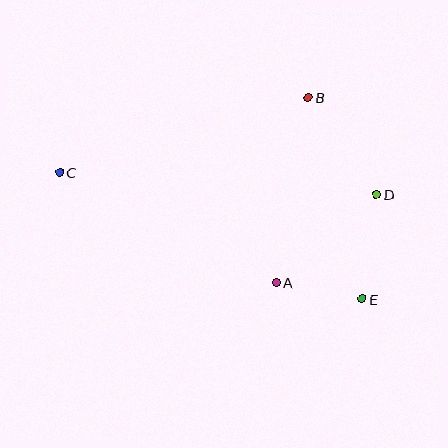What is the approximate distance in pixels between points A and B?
The distance between A and B is approximately 188 pixels.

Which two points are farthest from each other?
Points C and E are farthest from each other.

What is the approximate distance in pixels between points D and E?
The distance between D and E is approximately 105 pixels.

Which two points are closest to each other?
Points A and E are closest to each other.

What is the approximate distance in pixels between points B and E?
The distance between B and E is approximately 208 pixels.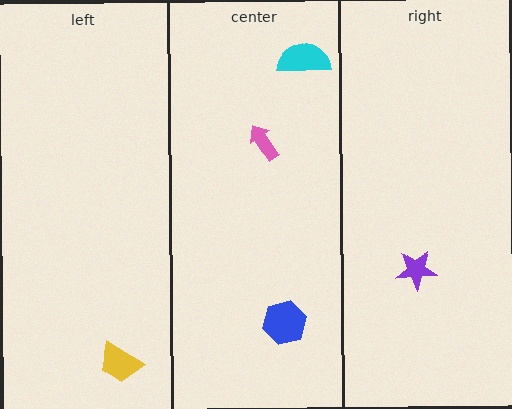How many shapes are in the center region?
3.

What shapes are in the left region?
The yellow trapezoid.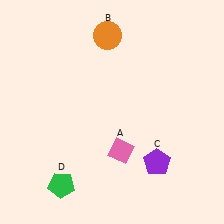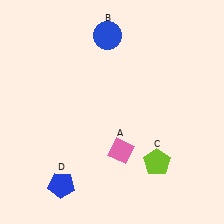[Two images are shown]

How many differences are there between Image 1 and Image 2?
There are 3 differences between the two images.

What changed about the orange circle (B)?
In Image 1, B is orange. In Image 2, it changed to blue.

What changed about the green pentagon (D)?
In Image 1, D is green. In Image 2, it changed to blue.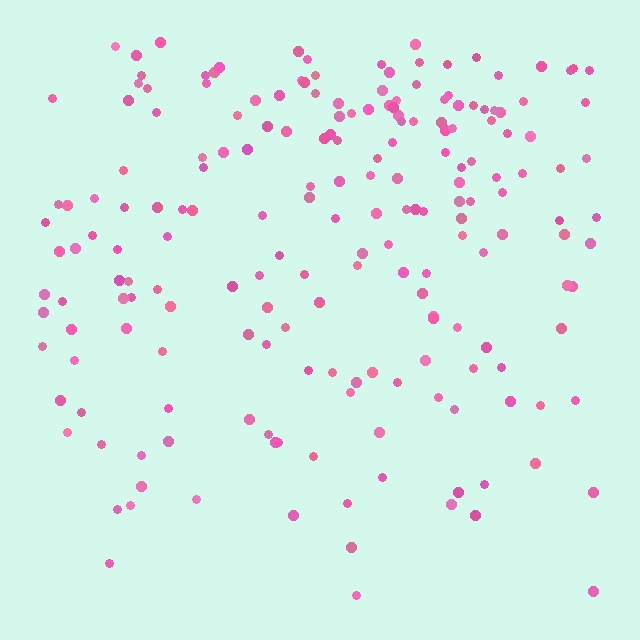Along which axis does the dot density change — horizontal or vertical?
Vertical.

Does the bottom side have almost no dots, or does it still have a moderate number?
Still a moderate number, just noticeably fewer than the top.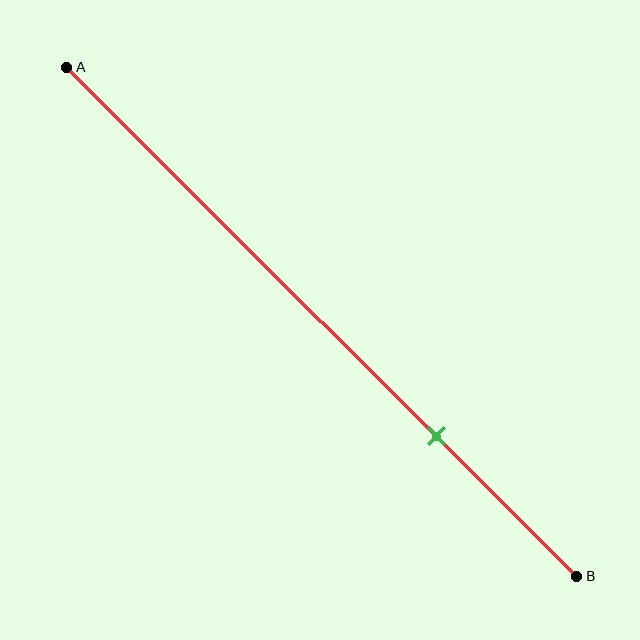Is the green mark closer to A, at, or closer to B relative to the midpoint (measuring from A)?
The green mark is closer to point B than the midpoint of segment AB.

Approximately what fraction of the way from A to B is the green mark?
The green mark is approximately 75% of the way from A to B.